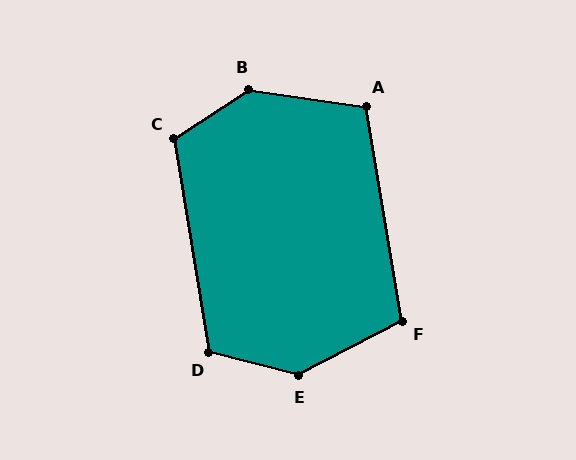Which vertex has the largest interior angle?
B, at approximately 138 degrees.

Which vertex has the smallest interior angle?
A, at approximately 108 degrees.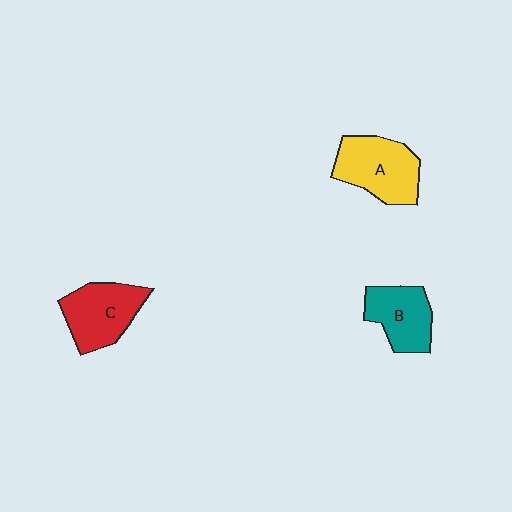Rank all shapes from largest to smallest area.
From largest to smallest: A (yellow), C (red), B (teal).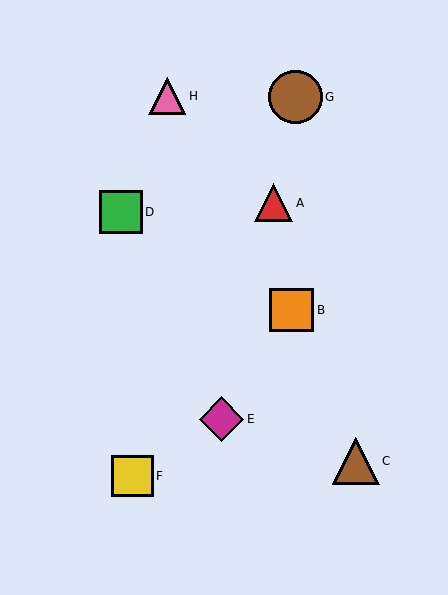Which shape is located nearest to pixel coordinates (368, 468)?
The brown triangle (labeled C) at (356, 461) is nearest to that location.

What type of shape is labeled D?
Shape D is a green square.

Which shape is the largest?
The brown circle (labeled G) is the largest.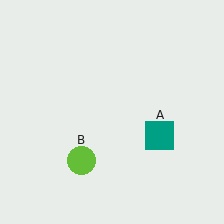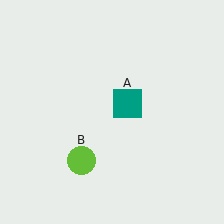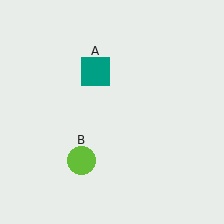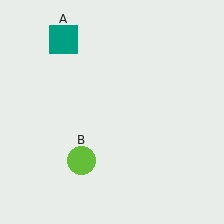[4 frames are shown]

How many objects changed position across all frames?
1 object changed position: teal square (object A).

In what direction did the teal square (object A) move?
The teal square (object A) moved up and to the left.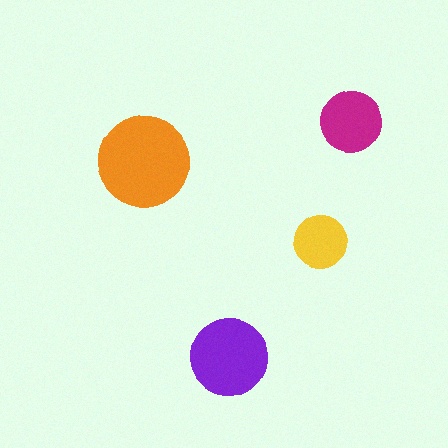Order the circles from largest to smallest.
the orange one, the purple one, the magenta one, the yellow one.